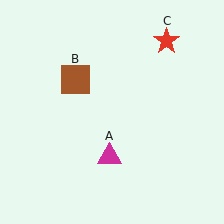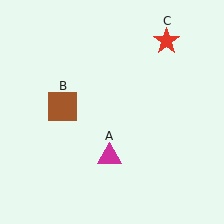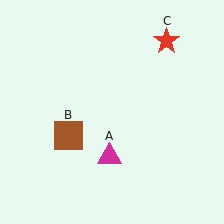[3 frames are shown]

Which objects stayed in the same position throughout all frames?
Magenta triangle (object A) and red star (object C) remained stationary.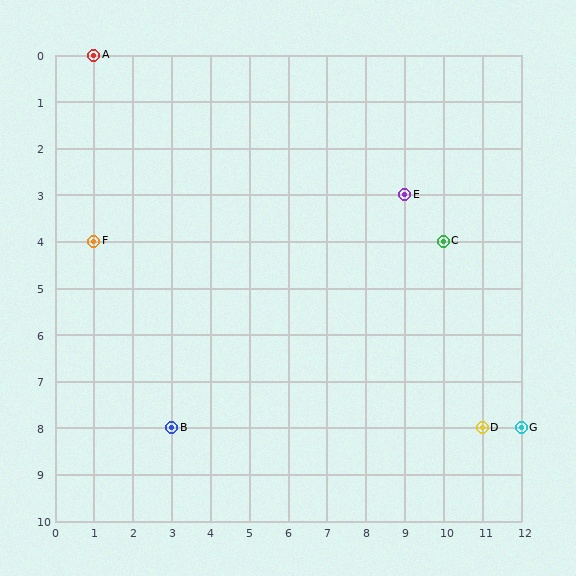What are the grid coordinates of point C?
Point C is at grid coordinates (10, 4).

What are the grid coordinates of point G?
Point G is at grid coordinates (12, 8).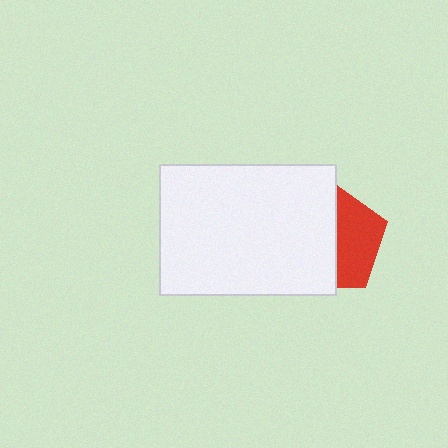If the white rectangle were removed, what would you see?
You would see the complete red pentagon.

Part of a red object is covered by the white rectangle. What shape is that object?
It is a pentagon.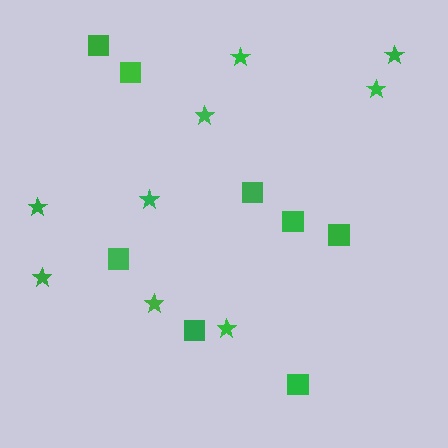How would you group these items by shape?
There are 2 groups: one group of squares (8) and one group of stars (9).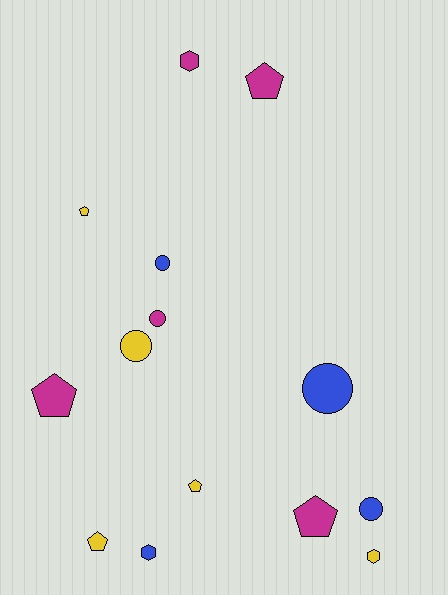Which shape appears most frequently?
Pentagon, with 6 objects.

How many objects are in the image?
There are 14 objects.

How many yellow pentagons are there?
There are 3 yellow pentagons.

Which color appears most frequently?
Yellow, with 5 objects.